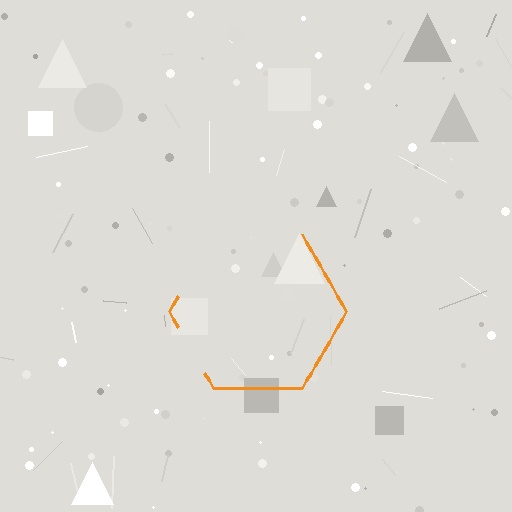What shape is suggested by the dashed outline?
The dashed outline suggests a hexagon.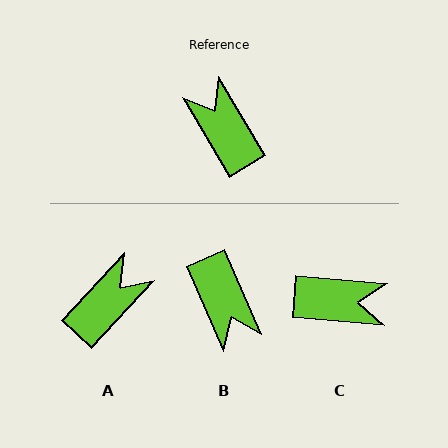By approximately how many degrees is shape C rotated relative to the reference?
Approximately 126 degrees clockwise.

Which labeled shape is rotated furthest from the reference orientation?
B, about 173 degrees away.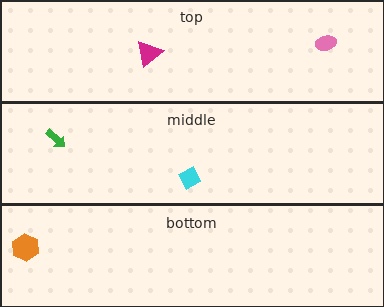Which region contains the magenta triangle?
The top region.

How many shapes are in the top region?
2.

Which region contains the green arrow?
The middle region.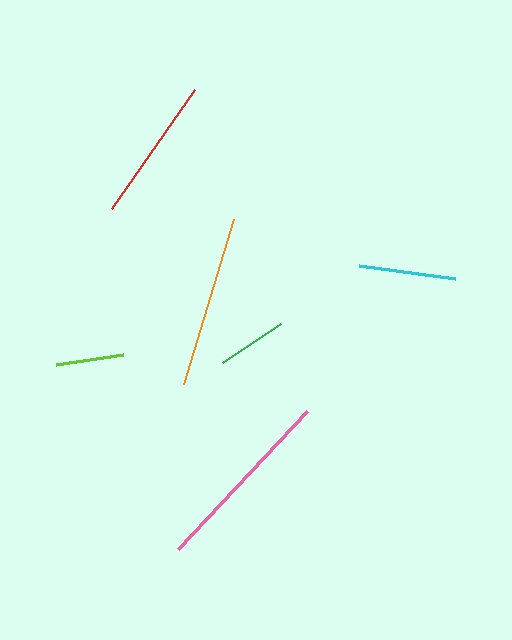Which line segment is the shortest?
The lime line is the shortest at approximately 68 pixels.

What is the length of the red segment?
The red segment is approximately 145 pixels long.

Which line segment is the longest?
The pink line is the longest at approximately 188 pixels.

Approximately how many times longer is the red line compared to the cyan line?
The red line is approximately 1.5 times the length of the cyan line.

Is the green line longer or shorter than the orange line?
The orange line is longer than the green line.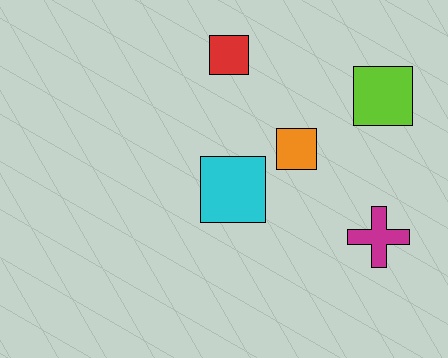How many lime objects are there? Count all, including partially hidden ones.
There is 1 lime object.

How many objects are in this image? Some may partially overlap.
There are 5 objects.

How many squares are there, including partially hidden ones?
There are 4 squares.